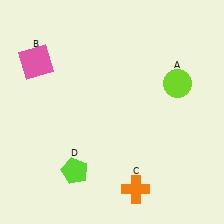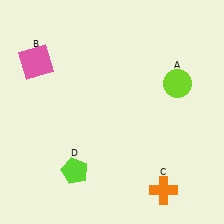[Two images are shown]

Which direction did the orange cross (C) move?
The orange cross (C) moved right.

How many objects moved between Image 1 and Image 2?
1 object moved between the two images.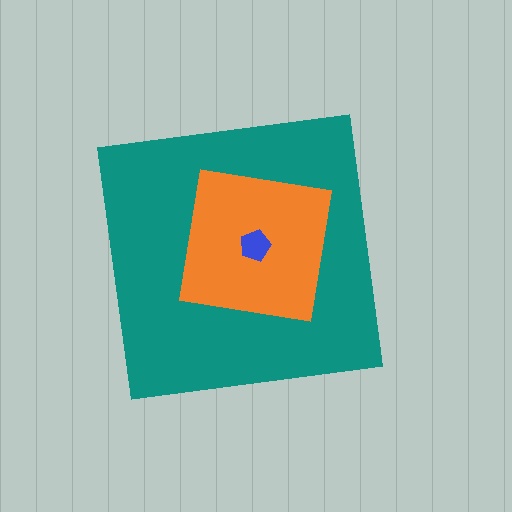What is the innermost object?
The blue pentagon.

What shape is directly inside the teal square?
The orange square.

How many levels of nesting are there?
3.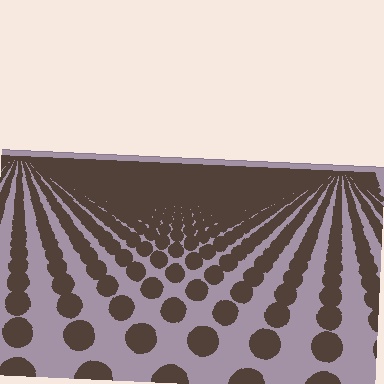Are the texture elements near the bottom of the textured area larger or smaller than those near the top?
Larger. Near the bottom, elements are closer to the viewer and appear at a bigger on-screen size.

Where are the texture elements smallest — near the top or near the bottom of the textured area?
Near the top.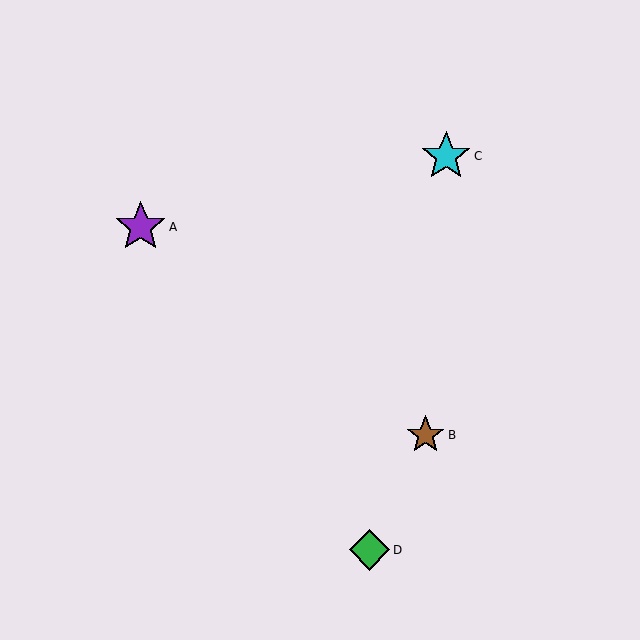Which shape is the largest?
The purple star (labeled A) is the largest.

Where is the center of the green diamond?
The center of the green diamond is at (369, 550).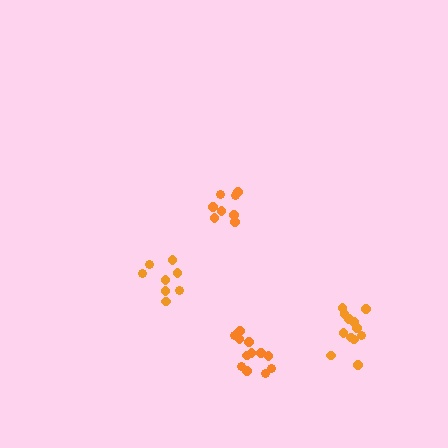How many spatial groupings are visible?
There are 4 spatial groupings.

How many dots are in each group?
Group 1: 13 dots, Group 2: 8 dots, Group 3: 8 dots, Group 4: 12 dots (41 total).